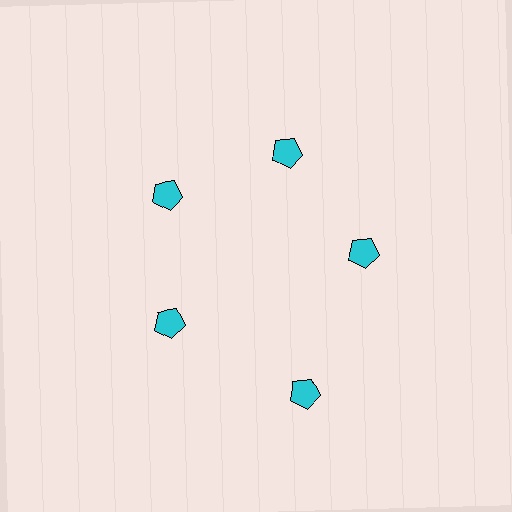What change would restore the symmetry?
The symmetry would be restored by moving it inward, back onto the ring so that all 5 pentagons sit at equal angles and equal distance from the center.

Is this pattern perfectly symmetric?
No. The 5 cyan pentagons are arranged in a ring, but one element near the 5 o'clock position is pushed outward from the center, breaking the 5-fold rotational symmetry.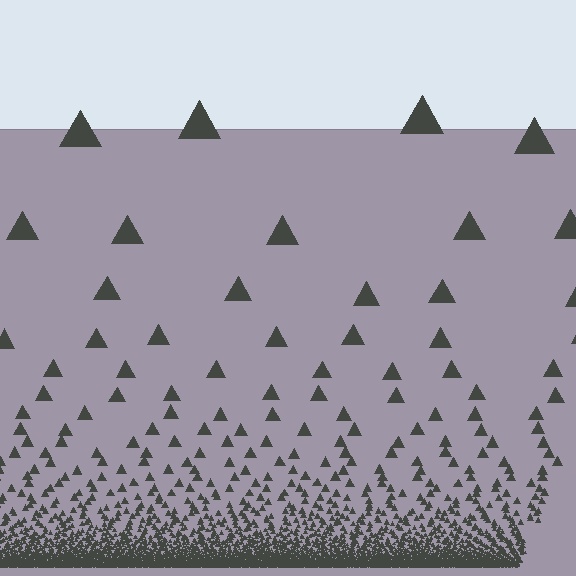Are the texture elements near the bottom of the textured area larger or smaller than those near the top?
Smaller. The gradient is inverted — elements near the bottom are smaller and denser.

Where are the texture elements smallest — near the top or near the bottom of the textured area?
Near the bottom.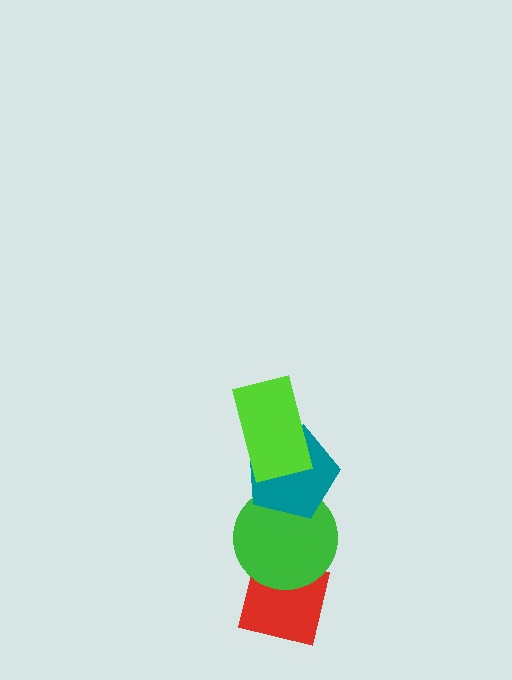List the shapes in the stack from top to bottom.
From top to bottom: the lime rectangle, the teal pentagon, the green circle, the red square.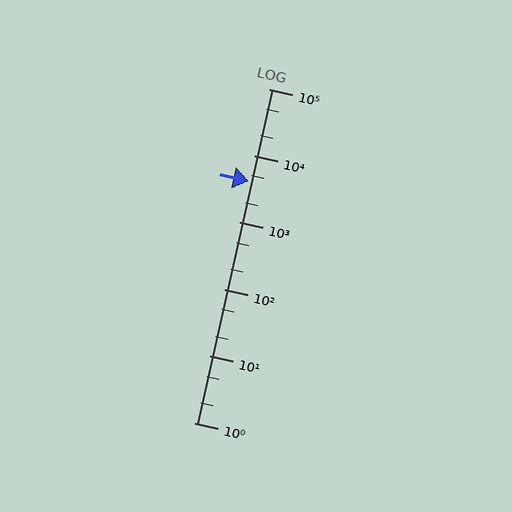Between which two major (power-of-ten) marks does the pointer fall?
The pointer is between 1000 and 10000.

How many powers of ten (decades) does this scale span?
The scale spans 5 decades, from 1 to 100000.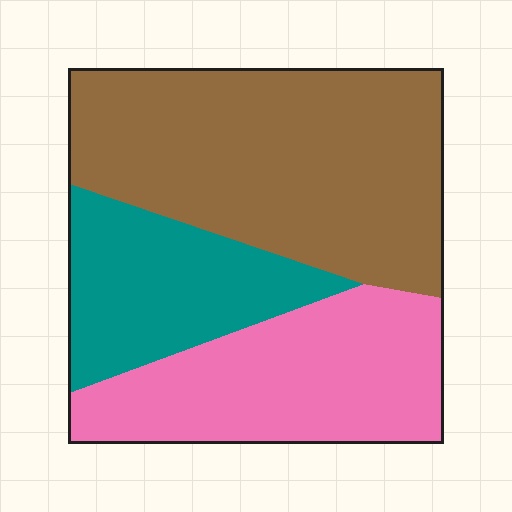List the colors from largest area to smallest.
From largest to smallest: brown, pink, teal.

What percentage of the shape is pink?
Pink covers around 30% of the shape.